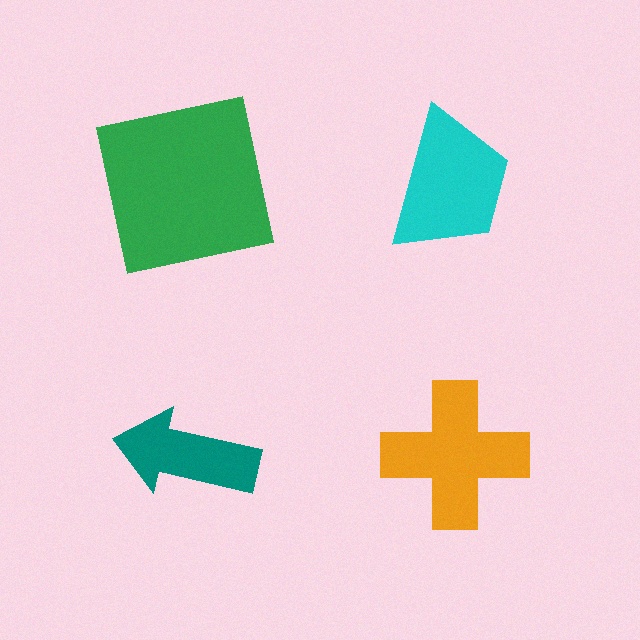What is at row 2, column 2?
An orange cross.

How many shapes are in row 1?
2 shapes.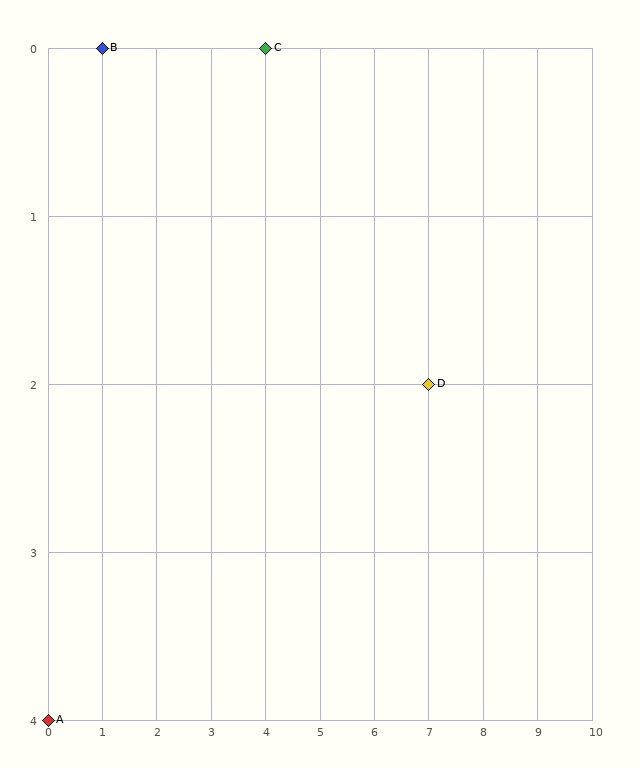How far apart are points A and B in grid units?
Points A and B are 1 column and 4 rows apart (about 4.1 grid units diagonally).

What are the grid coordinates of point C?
Point C is at grid coordinates (4, 0).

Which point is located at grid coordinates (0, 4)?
Point A is at (0, 4).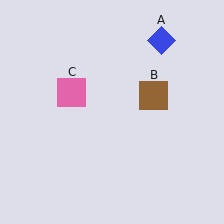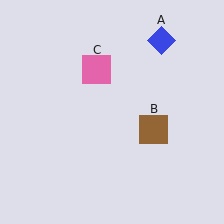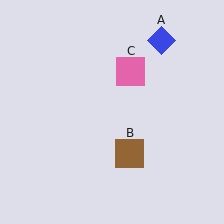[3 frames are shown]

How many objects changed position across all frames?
2 objects changed position: brown square (object B), pink square (object C).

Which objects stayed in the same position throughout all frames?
Blue diamond (object A) remained stationary.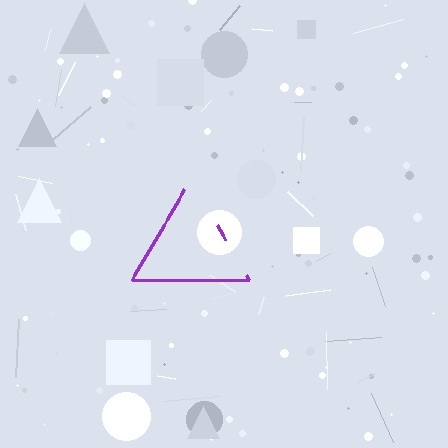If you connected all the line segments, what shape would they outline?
They would outline a triangle.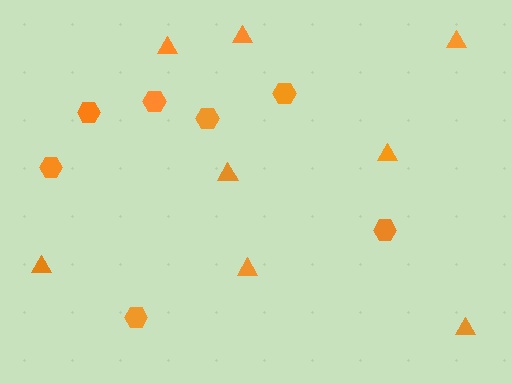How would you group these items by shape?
There are 2 groups: one group of hexagons (7) and one group of triangles (8).